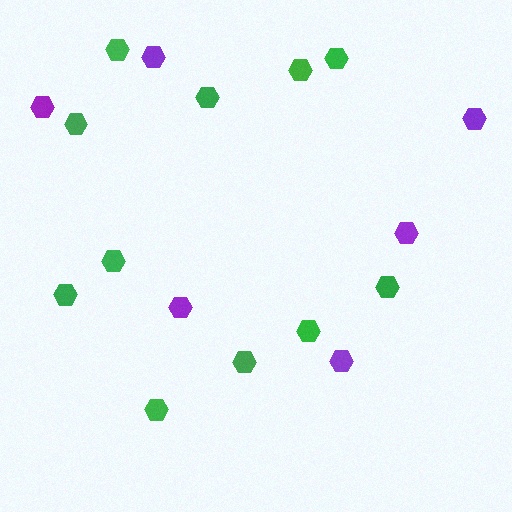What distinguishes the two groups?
There are 2 groups: one group of green hexagons (11) and one group of purple hexagons (6).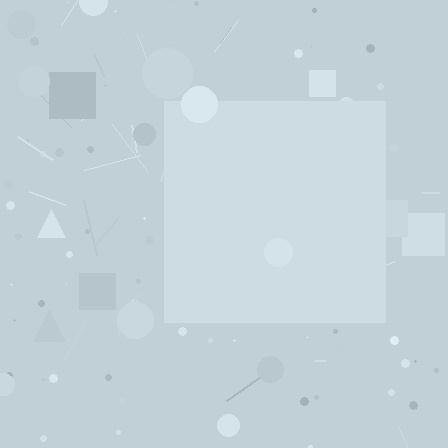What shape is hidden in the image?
A square is hidden in the image.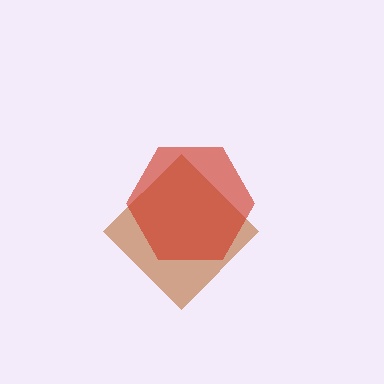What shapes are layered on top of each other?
The layered shapes are: a brown diamond, a red hexagon.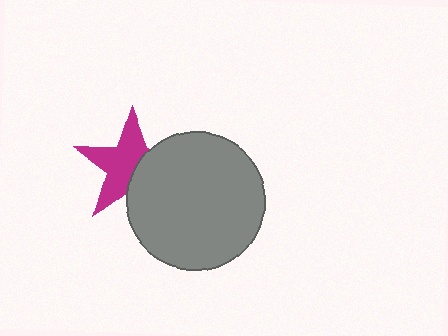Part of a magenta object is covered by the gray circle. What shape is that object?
It is a star.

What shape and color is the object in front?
The object in front is a gray circle.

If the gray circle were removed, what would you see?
You would see the complete magenta star.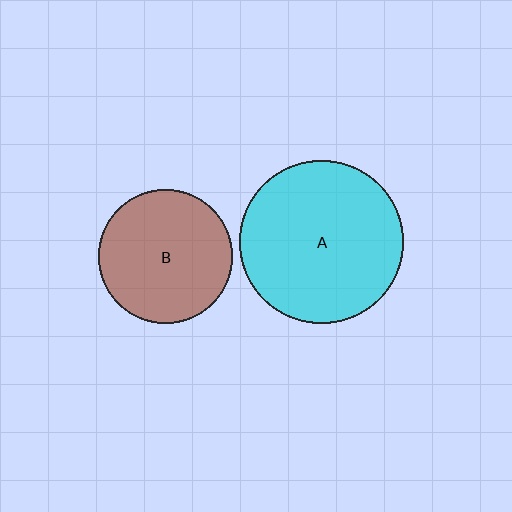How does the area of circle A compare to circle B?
Approximately 1.5 times.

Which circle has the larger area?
Circle A (cyan).